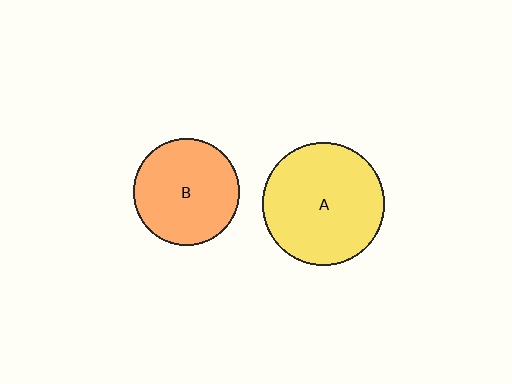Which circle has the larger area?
Circle A (yellow).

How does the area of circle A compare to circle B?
Approximately 1.3 times.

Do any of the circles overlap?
No, none of the circles overlap.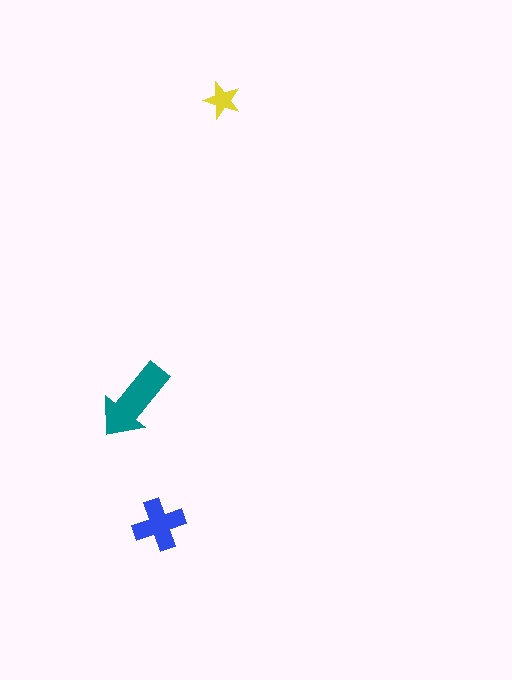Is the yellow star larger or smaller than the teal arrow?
Smaller.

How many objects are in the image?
There are 3 objects in the image.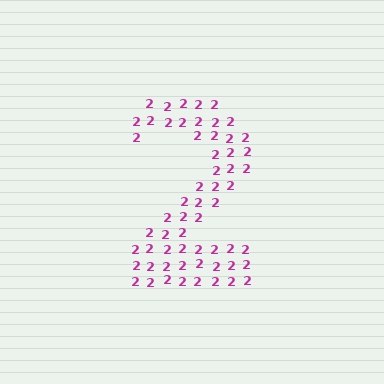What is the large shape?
The large shape is the digit 2.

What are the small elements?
The small elements are digit 2's.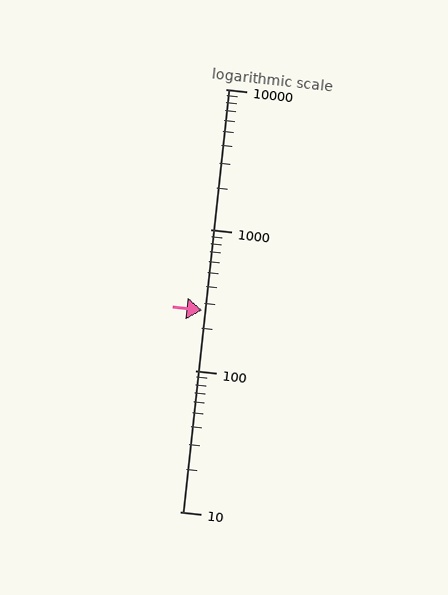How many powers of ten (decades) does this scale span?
The scale spans 3 decades, from 10 to 10000.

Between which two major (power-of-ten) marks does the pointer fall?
The pointer is between 100 and 1000.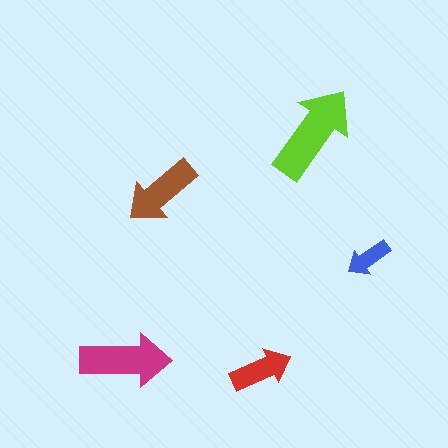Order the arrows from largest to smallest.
the lime one, the magenta one, the brown one, the red one, the blue one.